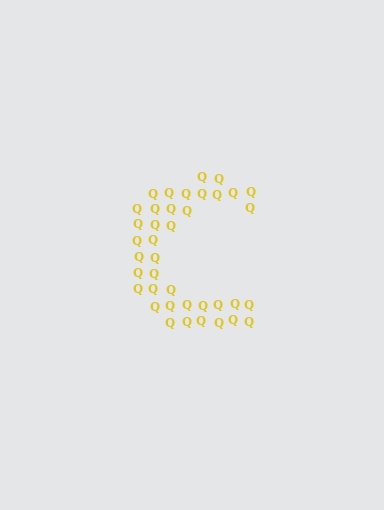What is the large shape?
The large shape is the letter C.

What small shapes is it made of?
It is made of small letter Q's.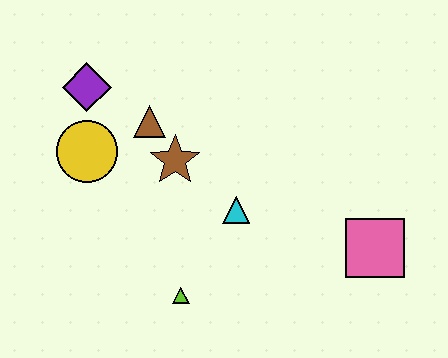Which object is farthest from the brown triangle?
The pink square is farthest from the brown triangle.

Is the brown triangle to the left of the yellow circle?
No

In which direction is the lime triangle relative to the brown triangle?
The lime triangle is below the brown triangle.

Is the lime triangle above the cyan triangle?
No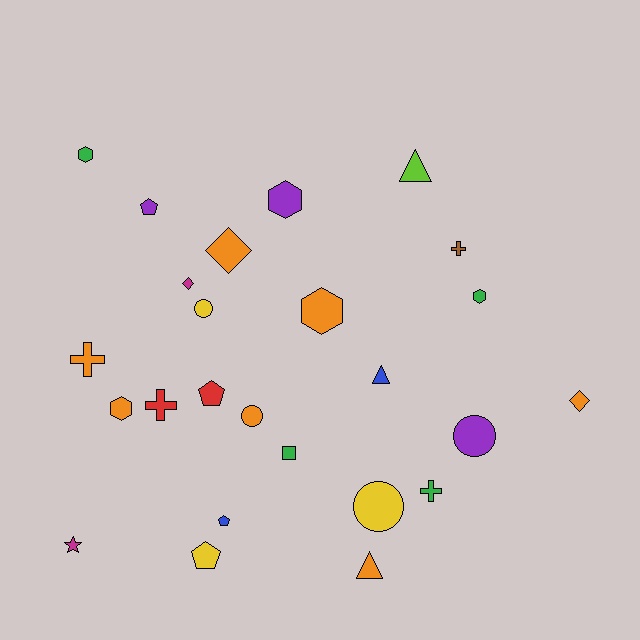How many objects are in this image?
There are 25 objects.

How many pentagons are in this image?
There are 4 pentagons.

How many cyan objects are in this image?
There are no cyan objects.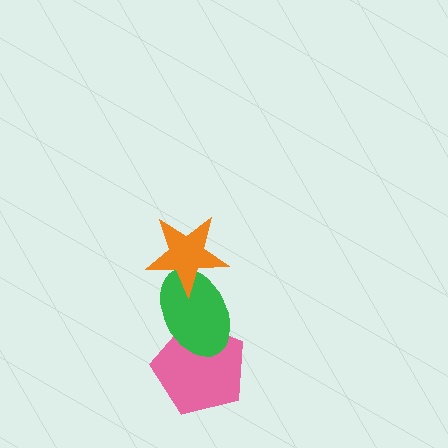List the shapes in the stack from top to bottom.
From top to bottom: the orange star, the green ellipse, the pink pentagon.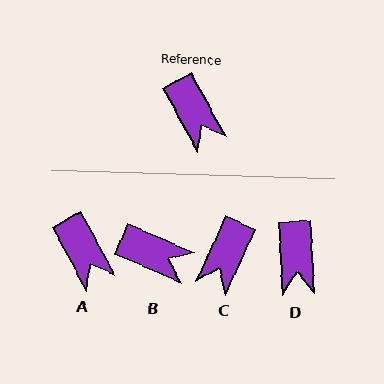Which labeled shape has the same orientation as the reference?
A.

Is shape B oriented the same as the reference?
No, it is off by about 38 degrees.